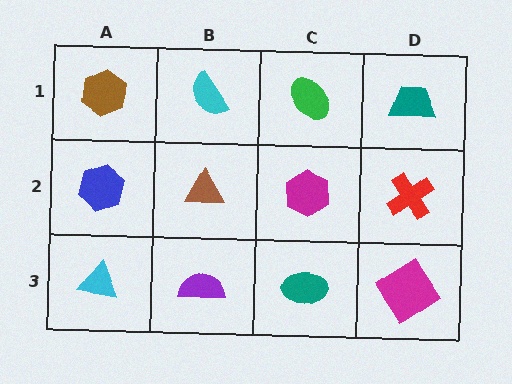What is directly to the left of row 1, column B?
A brown hexagon.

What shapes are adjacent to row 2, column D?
A teal trapezoid (row 1, column D), a magenta diamond (row 3, column D), a magenta hexagon (row 2, column C).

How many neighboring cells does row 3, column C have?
3.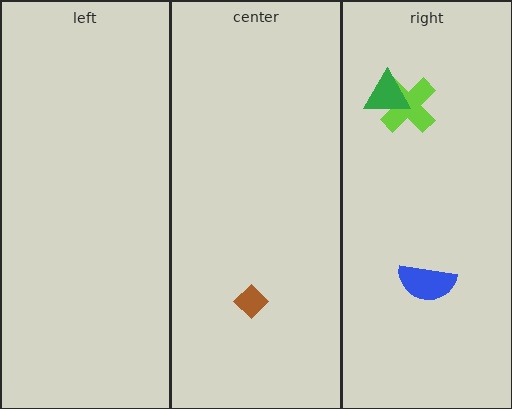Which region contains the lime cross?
The right region.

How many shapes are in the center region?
1.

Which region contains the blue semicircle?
The right region.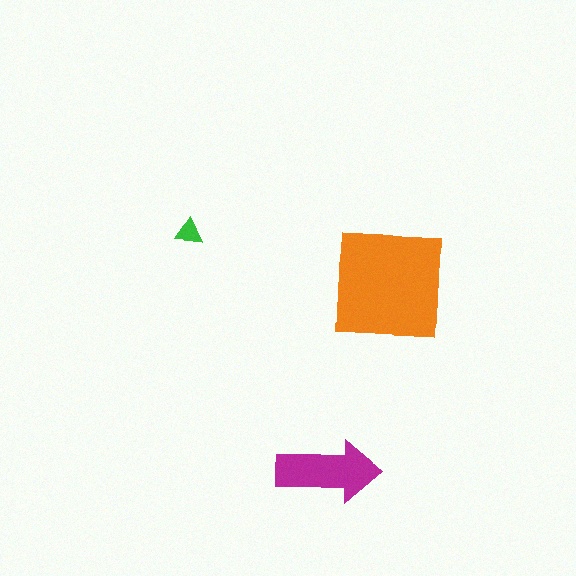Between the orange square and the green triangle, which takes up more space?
The orange square.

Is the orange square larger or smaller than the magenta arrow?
Larger.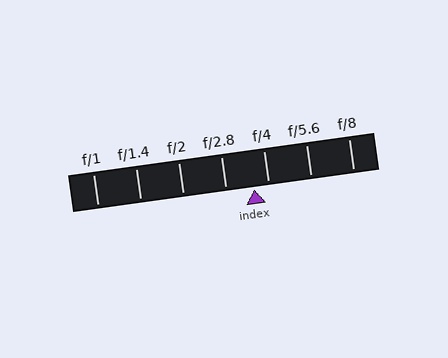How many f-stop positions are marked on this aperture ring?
There are 7 f-stop positions marked.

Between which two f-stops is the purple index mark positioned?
The index mark is between f/2.8 and f/4.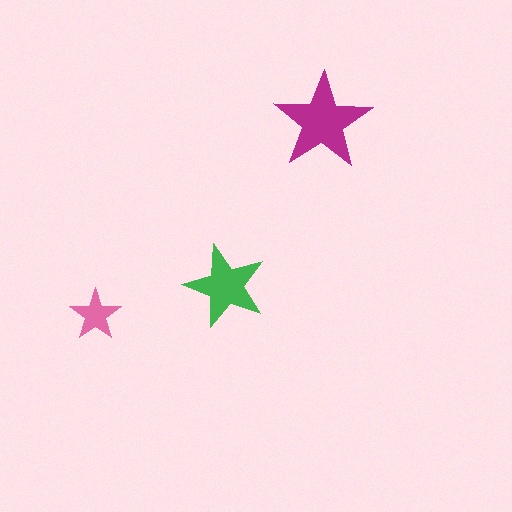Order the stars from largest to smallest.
the magenta one, the green one, the pink one.